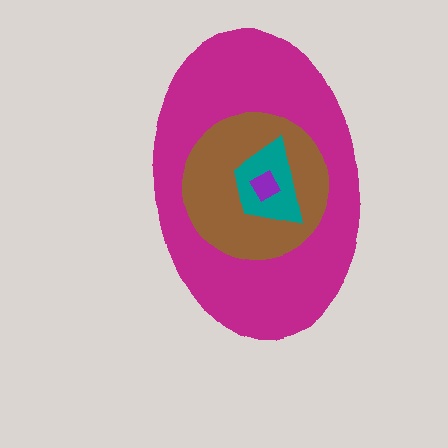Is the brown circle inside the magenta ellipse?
Yes.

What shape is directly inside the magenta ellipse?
The brown circle.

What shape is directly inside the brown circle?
The teal trapezoid.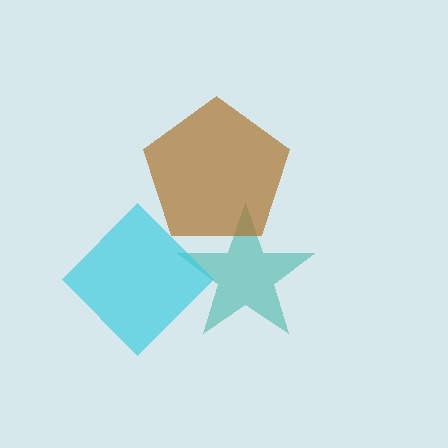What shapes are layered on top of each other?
The layered shapes are: a teal star, a brown pentagon, a cyan diamond.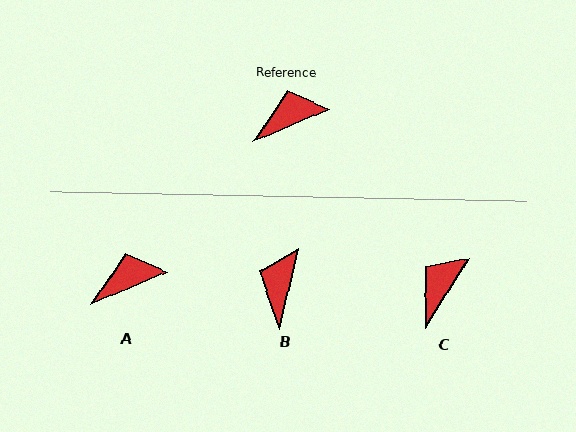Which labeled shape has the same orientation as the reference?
A.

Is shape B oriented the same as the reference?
No, it is off by about 54 degrees.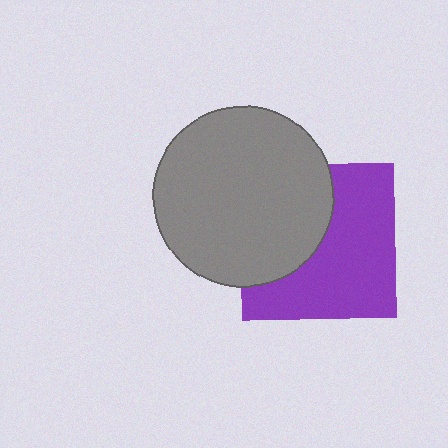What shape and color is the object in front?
The object in front is a gray circle.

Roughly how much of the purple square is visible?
About half of it is visible (roughly 59%).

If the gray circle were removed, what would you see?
You would see the complete purple square.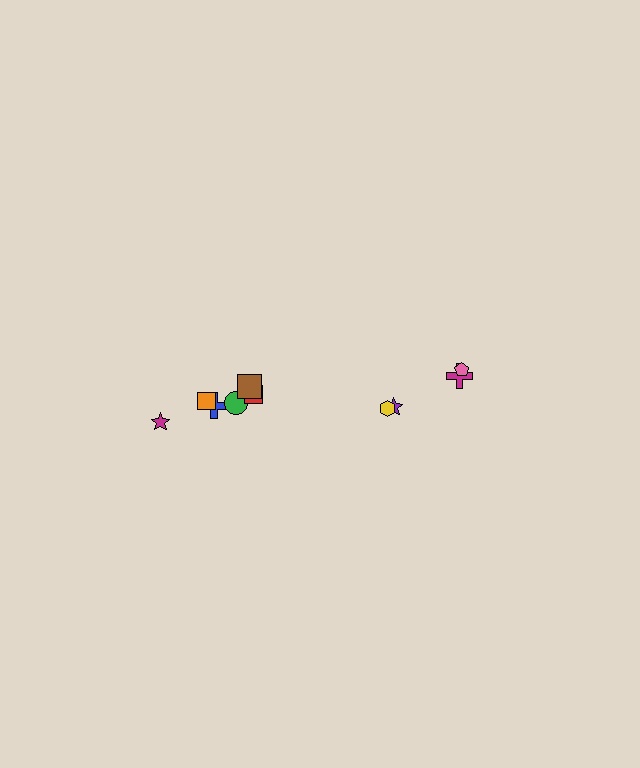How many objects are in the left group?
There are 6 objects.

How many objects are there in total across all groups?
There are 10 objects.